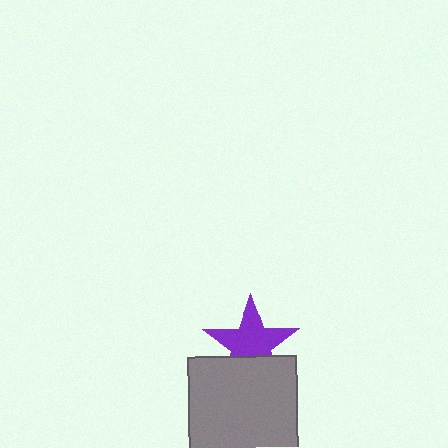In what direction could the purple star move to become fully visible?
The purple star could move up. That would shift it out from behind the gray square entirely.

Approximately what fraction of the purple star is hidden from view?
Roughly 32% of the purple star is hidden behind the gray square.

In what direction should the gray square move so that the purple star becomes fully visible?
The gray square should move down. That is the shortest direction to clear the overlap and leave the purple star fully visible.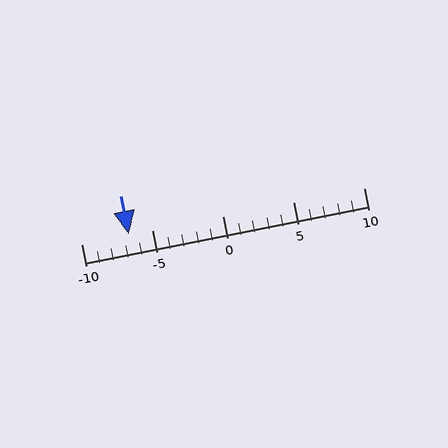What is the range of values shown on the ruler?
The ruler shows values from -10 to 10.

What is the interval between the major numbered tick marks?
The major tick marks are spaced 5 units apart.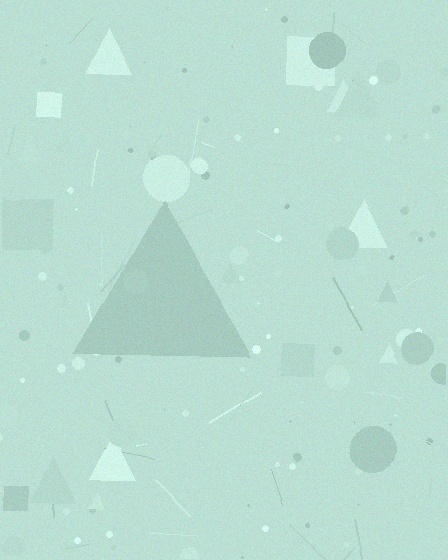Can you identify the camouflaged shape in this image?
The camouflaged shape is a triangle.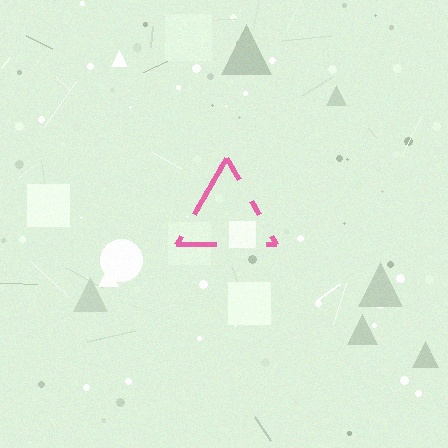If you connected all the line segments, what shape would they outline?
They would outline a triangle.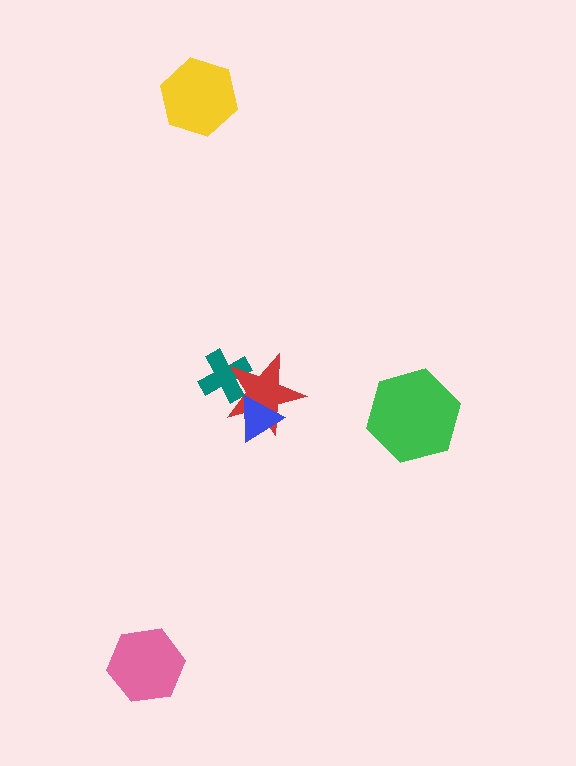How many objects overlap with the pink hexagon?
0 objects overlap with the pink hexagon.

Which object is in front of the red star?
The blue triangle is in front of the red star.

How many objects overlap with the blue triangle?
1 object overlaps with the blue triangle.